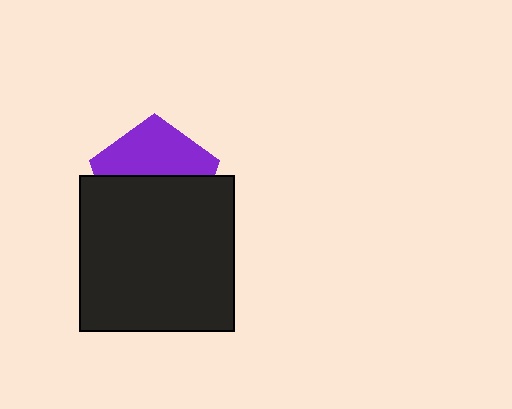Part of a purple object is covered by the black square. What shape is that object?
It is a pentagon.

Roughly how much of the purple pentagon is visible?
A small part of it is visible (roughly 44%).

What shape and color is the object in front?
The object in front is a black square.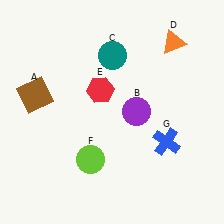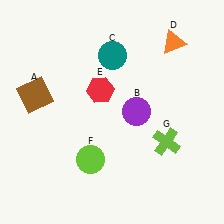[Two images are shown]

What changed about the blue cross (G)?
In Image 1, G is blue. In Image 2, it changed to lime.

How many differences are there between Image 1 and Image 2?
There is 1 difference between the two images.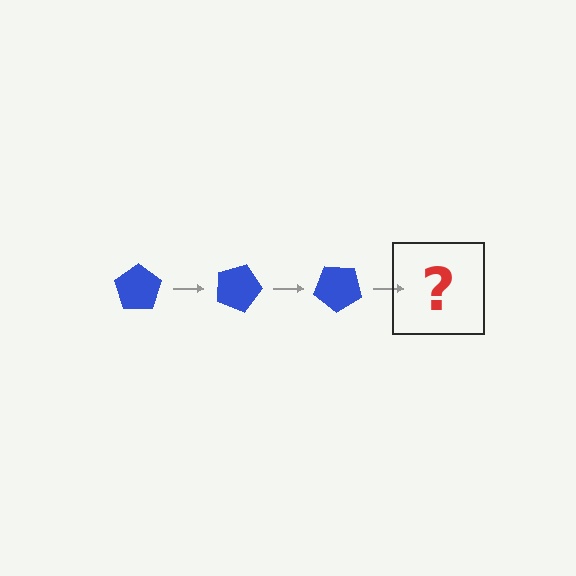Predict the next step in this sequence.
The next step is a blue pentagon rotated 60 degrees.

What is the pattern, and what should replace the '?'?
The pattern is that the pentagon rotates 20 degrees each step. The '?' should be a blue pentagon rotated 60 degrees.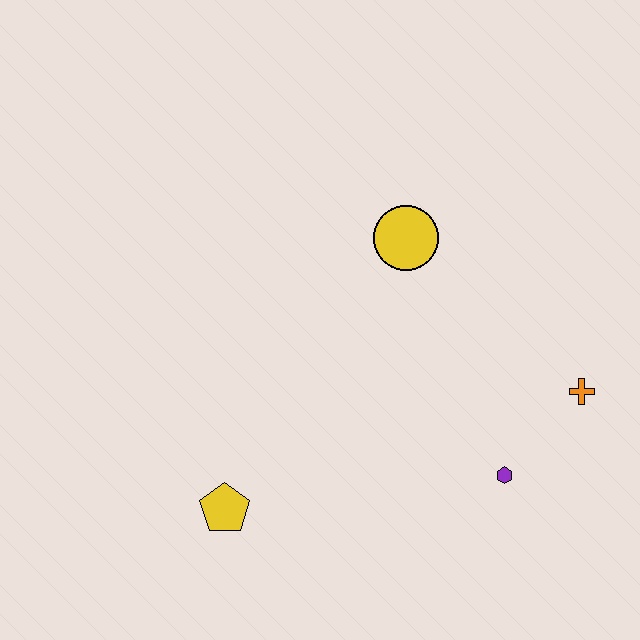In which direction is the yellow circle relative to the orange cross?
The yellow circle is to the left of the orange cross.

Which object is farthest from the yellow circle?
The yellow pentagon is farthest from the yellow circle.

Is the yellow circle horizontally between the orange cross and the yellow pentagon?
Yes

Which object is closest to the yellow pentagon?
The purple hexagon is closest to the yellow pentagon.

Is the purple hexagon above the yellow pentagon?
Yes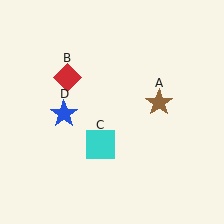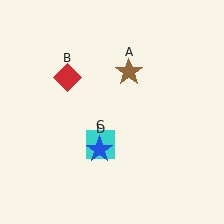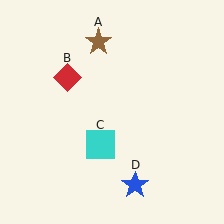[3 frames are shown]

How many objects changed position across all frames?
2 objects changed position: brown star (object A), blue star (object D).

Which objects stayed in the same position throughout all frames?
Red diamond (object B) and cyan square (object C) remained stationary.